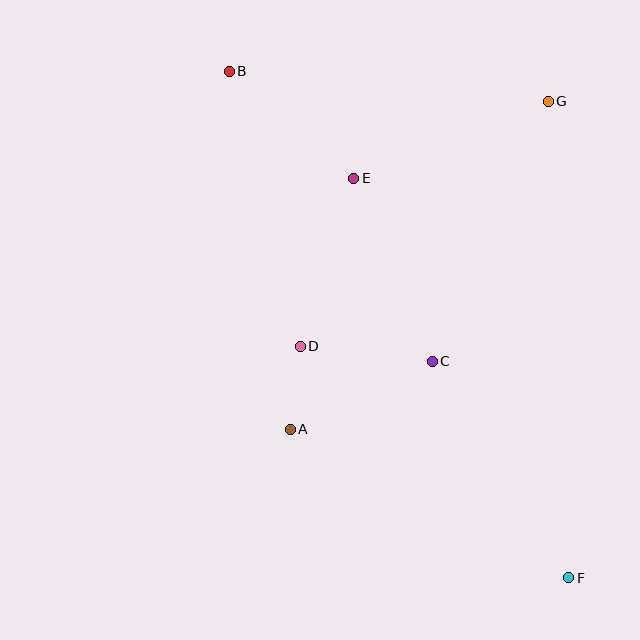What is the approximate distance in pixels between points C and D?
The distance between C and D is approximately 133 pixels.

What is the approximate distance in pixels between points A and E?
The distance between A and E is approximately 259 pixels.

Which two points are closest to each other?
Points A and D are closest to each other.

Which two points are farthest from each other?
Points B and F are farthest from each other.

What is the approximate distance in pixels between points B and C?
The distance between B and C is approximately 354 pixels.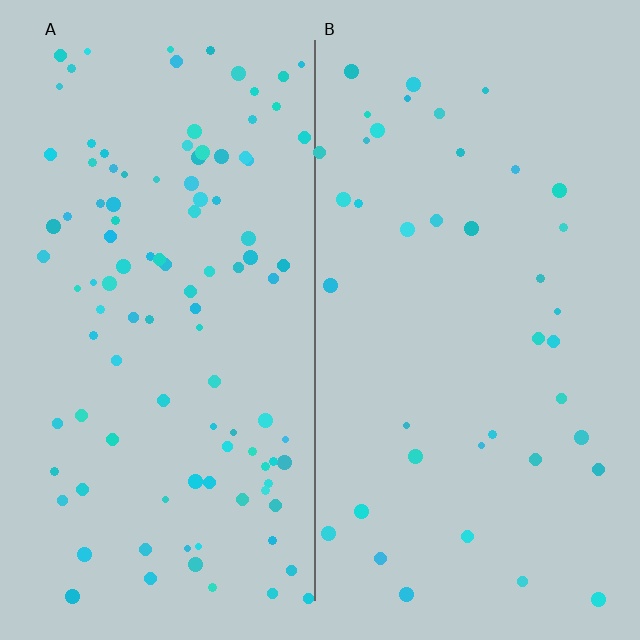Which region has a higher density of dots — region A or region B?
A (the left).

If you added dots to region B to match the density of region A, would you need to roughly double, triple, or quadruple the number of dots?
Approximately triple.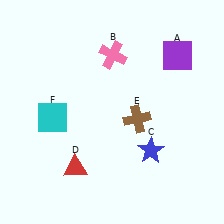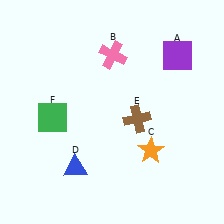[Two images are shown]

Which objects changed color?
C changed from blue to orange. D changed from red to blue. F changed from cyan to green.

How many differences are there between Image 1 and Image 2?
There are 3 differences between the two images.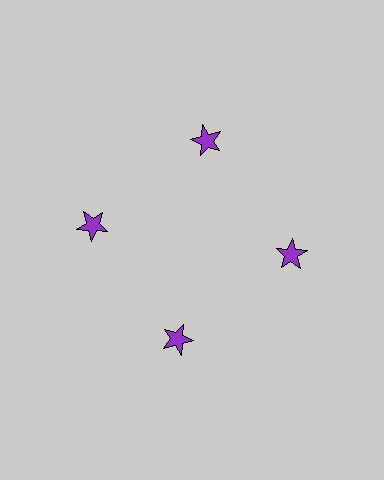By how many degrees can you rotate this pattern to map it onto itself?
The pattern maps onto itself every 90 degrees of rotation.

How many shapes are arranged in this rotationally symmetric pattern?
There are 4 shapes, arranged in 4 groups of 1.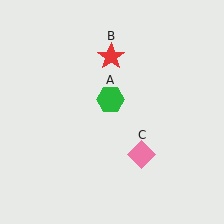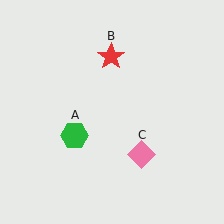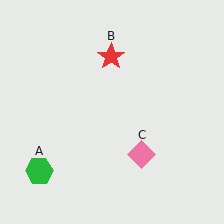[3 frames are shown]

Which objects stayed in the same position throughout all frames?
Red star (object B) and pink diamond (object C) remained stationary.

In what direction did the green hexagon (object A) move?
The green hexagon (object A) moved down and to the left.